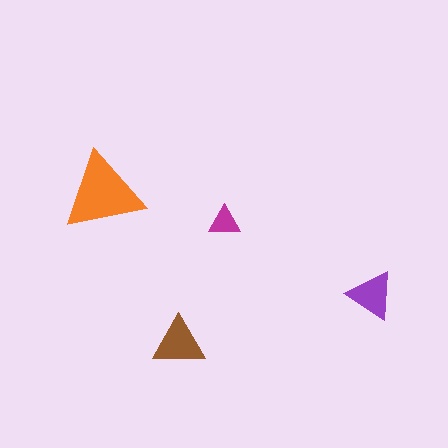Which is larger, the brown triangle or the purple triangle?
The brown one.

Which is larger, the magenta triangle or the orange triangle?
The orange one.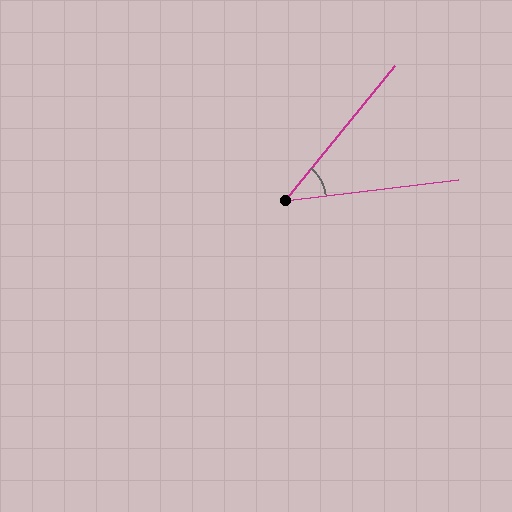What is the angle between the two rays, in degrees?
Approximately 44 degrees.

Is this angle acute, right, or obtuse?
It is acute.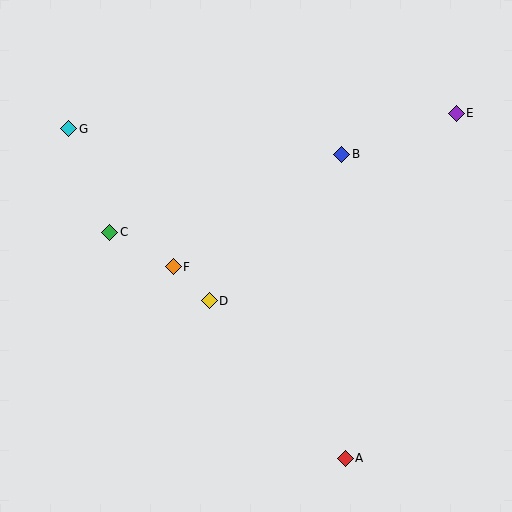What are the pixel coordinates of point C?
Point C is at (110, 232).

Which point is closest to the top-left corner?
Point G is closest to the top-left corner.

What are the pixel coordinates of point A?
Point A is at (345, 458).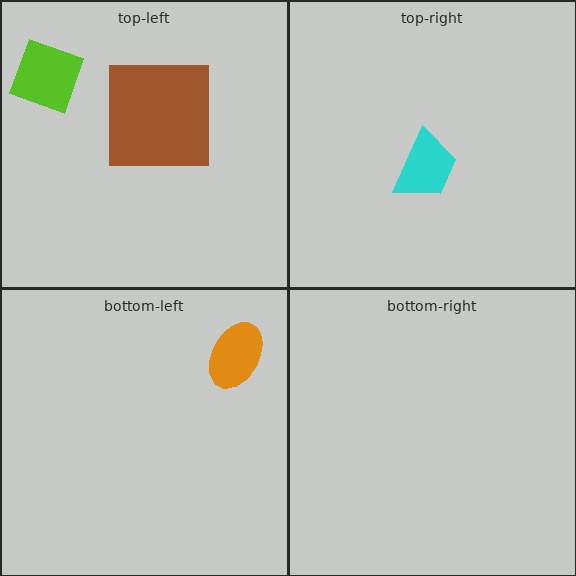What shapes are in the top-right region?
The cyan trapezoid.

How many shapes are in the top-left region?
2.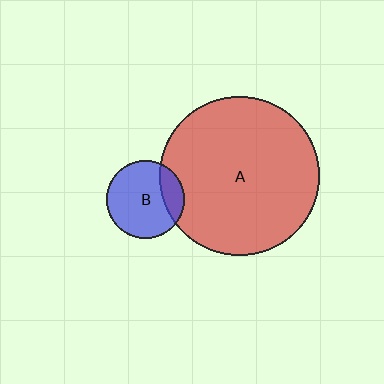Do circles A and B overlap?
Yes.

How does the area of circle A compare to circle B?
Approximately 4.2 times.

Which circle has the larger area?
Circle A (red).